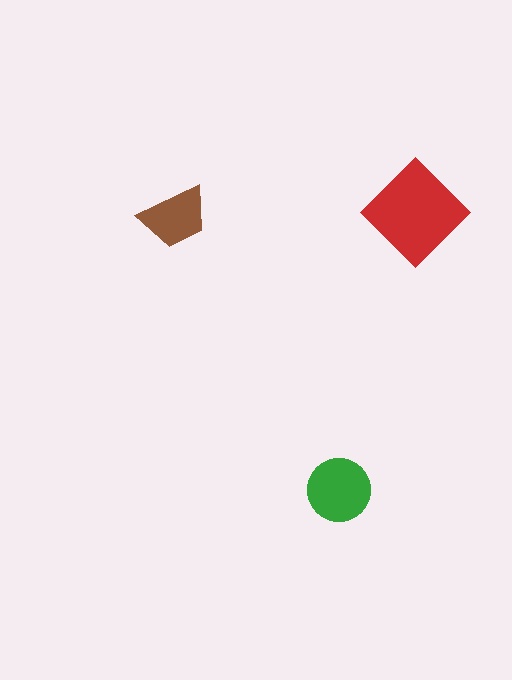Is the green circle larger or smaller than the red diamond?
Smaller.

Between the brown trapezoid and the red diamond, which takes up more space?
The red diamond.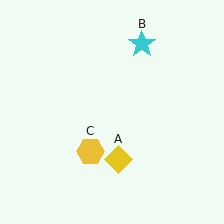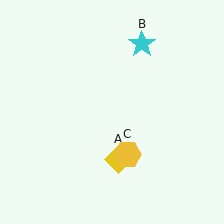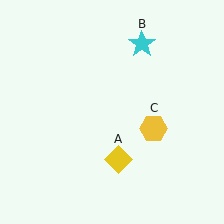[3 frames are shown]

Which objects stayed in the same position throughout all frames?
Yellow diamond (object A) and cyan star (object B) remained stationary.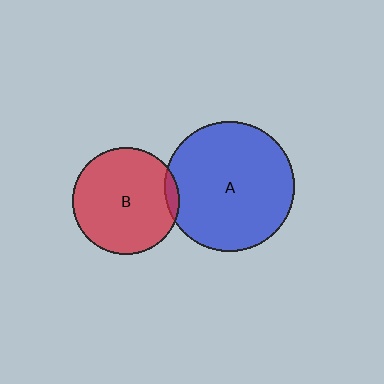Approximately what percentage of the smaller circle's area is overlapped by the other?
Approximately 5%.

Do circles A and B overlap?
Yes.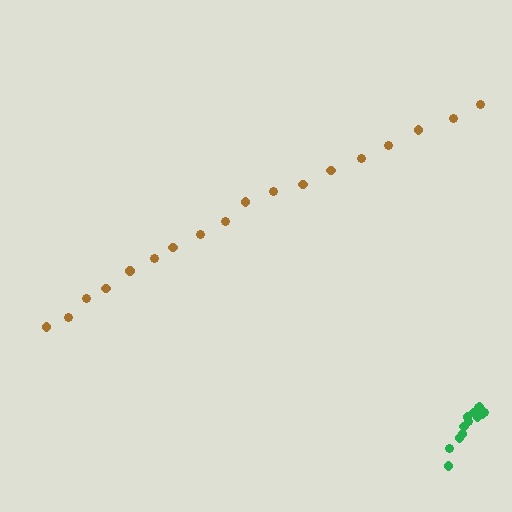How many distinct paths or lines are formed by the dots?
There are 2 distinct paths.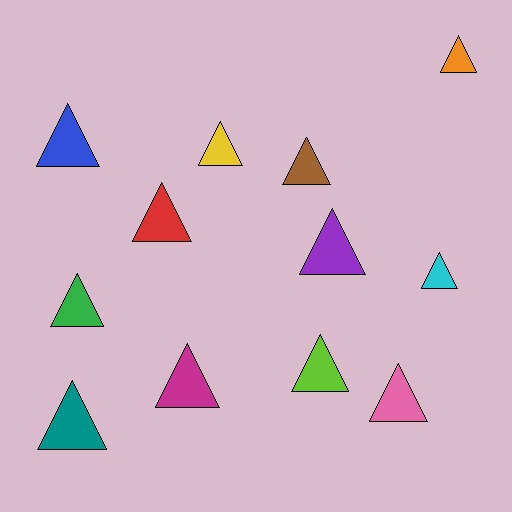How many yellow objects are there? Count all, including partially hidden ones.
There is 1 yellow object.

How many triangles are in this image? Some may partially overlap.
There are 12 triangles.